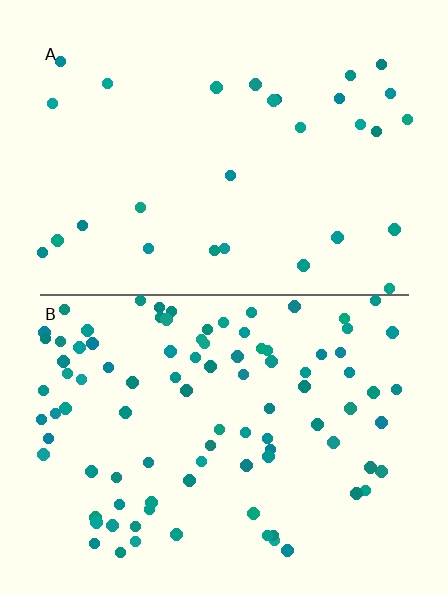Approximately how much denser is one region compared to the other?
Approximately 3.2× — region B over region A.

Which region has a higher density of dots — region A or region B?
B (the bottom).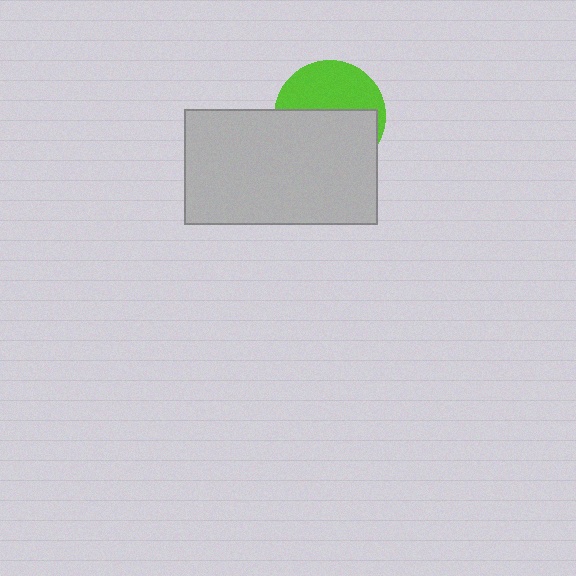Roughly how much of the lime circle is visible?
A small part of it is visible (roughly 45%).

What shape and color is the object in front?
The object in front is a light gray rectangle.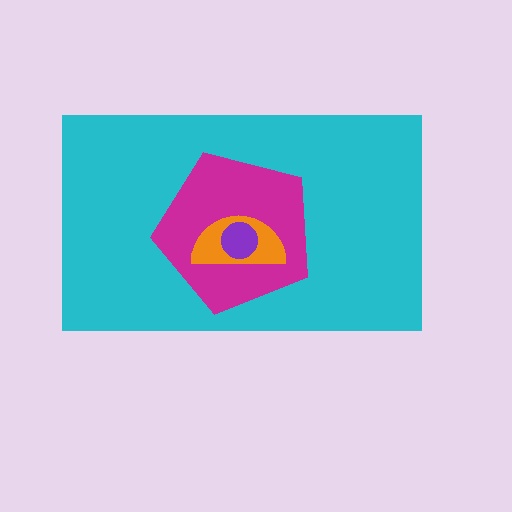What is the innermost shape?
The purple circle.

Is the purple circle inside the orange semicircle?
Yes.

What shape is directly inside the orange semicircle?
The purple circle.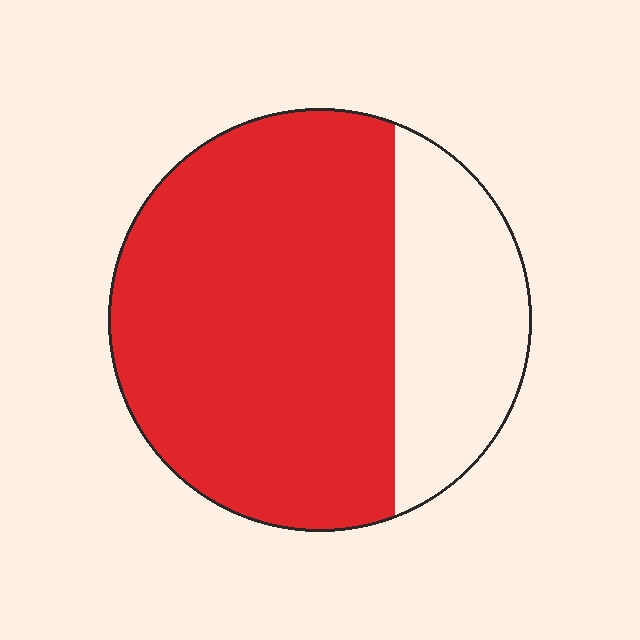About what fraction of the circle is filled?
About three quarters (3/4).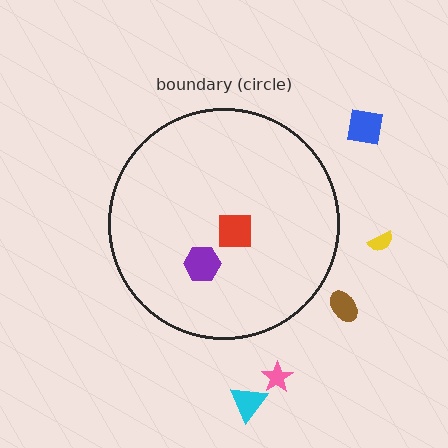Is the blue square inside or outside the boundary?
Outside.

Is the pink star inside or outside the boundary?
Outside.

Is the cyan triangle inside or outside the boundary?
Outside.